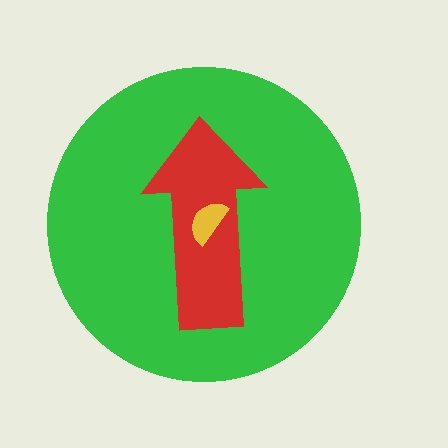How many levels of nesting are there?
3.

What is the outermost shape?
The green circle.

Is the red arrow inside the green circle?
Yes.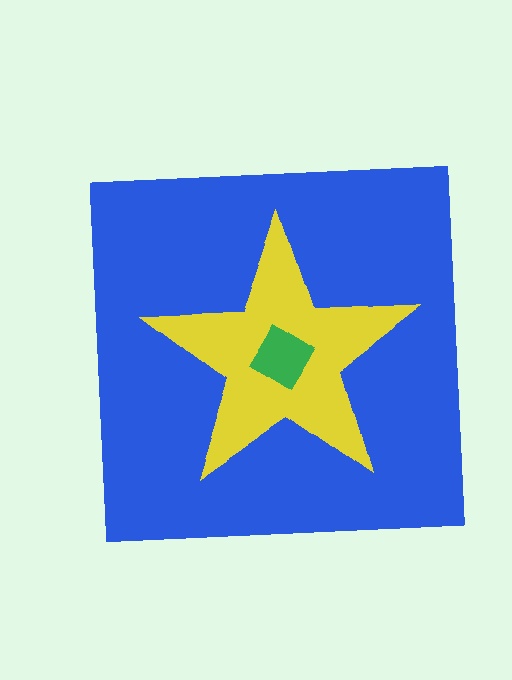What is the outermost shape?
The blue square.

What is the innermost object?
The green diamond.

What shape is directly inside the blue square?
The yellow star.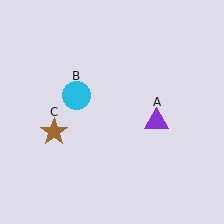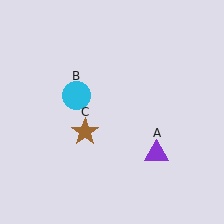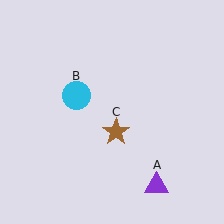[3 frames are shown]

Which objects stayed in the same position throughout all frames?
Cyan circle (object B) remained stationary.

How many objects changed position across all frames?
2 objects changed position: purple triangle (object A), brown star (object C).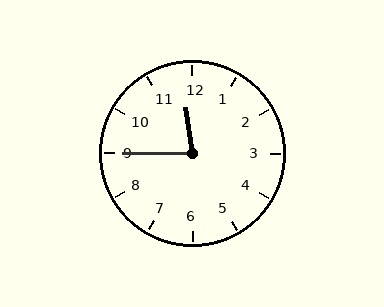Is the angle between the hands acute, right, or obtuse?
It is acute.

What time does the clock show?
11:45.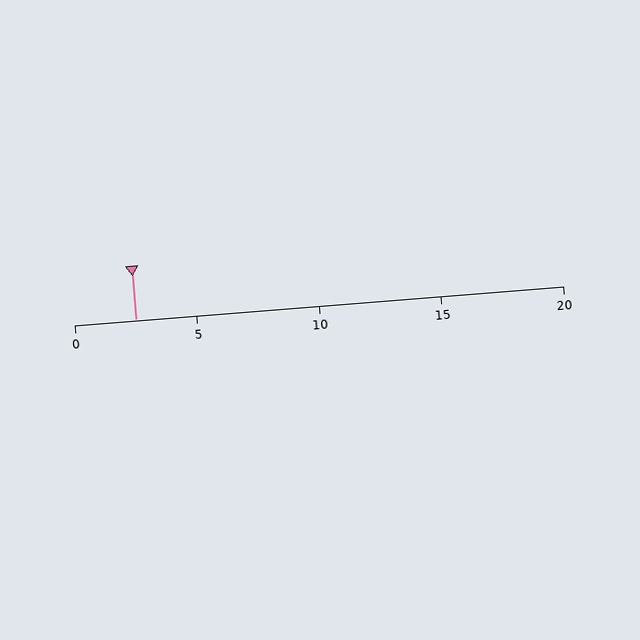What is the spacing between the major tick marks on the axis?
The major ticks are spaced 5 apart.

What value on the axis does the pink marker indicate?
The marker indicates approximately 2.5.